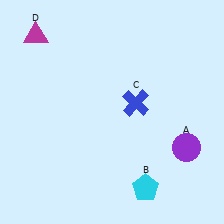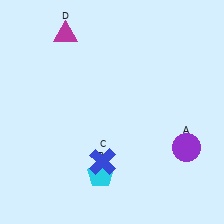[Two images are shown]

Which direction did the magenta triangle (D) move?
The magenta triangle (D) moved right.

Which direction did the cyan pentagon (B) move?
The cyan pentagon (B) moved left.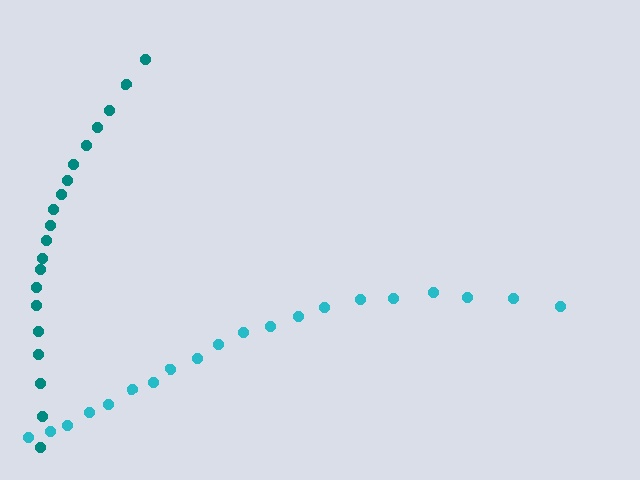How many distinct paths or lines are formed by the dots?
There are 2 distinct paths.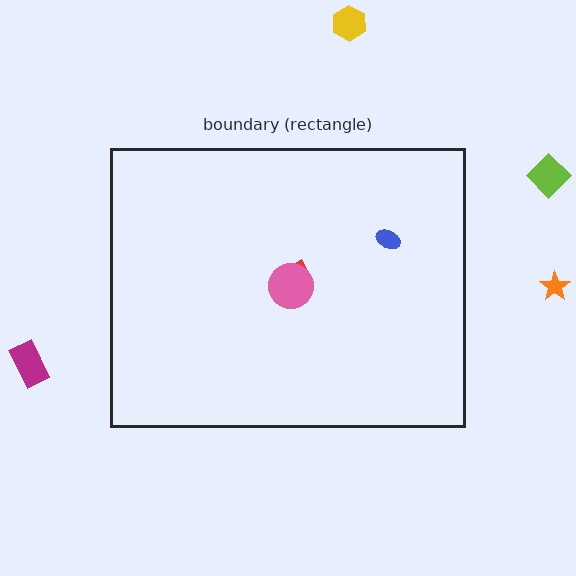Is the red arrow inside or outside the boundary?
Inside.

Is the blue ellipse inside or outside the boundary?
Inside.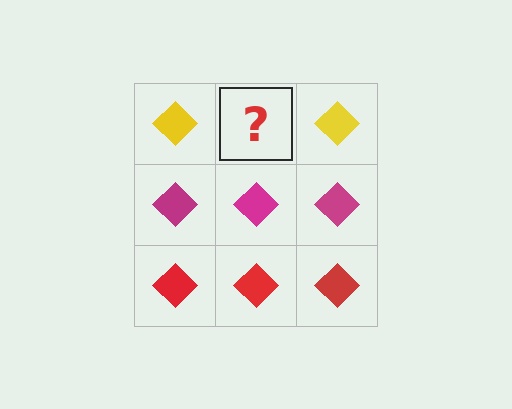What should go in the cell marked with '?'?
The missing cell should contain a yellow diamond.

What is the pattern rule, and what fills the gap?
The rule is that each row has a consistent color. The gap should be filled with a yellow diamond.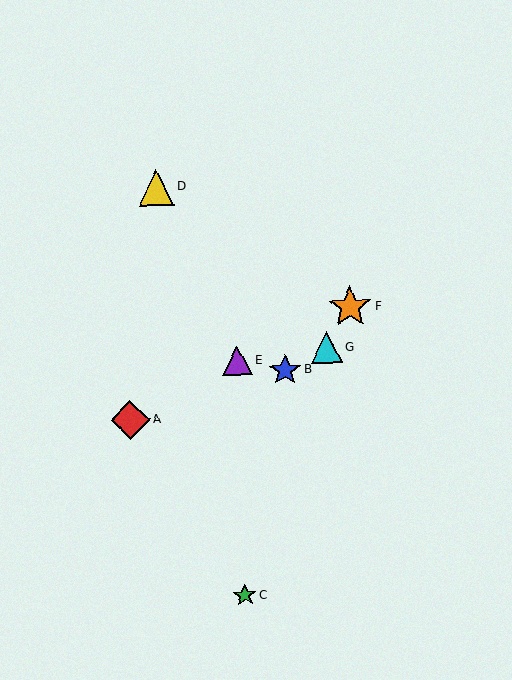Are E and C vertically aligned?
Yes, both are at x≈237.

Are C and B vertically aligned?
No, C is at x≈245 and B is at x≈285.